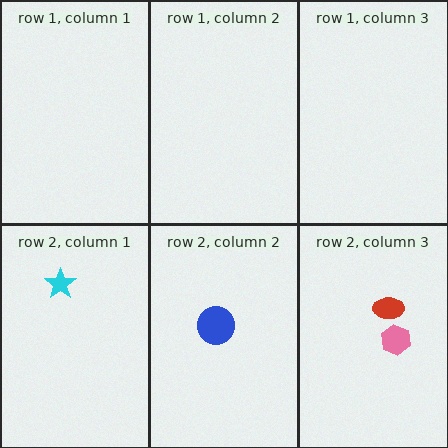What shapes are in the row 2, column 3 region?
The red ellipse, the pink hexagon.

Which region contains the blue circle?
The row 2, column 2 region.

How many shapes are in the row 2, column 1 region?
1.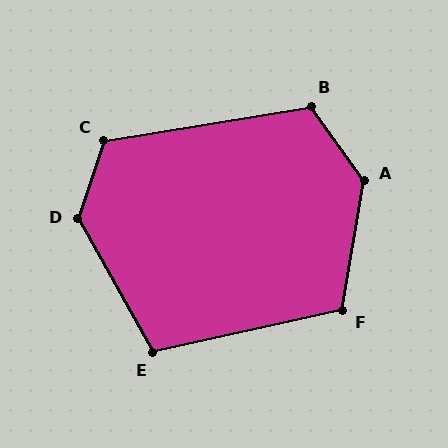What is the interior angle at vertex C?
Approximately 118 degrees (obtuse).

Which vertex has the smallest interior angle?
E, at approximately 107 degrees.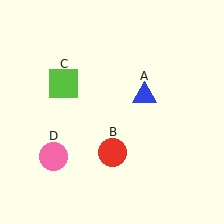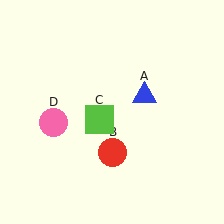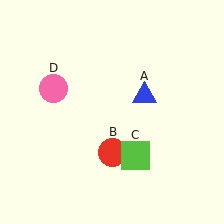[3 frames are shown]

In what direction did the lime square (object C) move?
The lime square (object C) moved down and to the right.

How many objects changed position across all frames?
2 objects changed position: lime square (object C), pink circle (object D).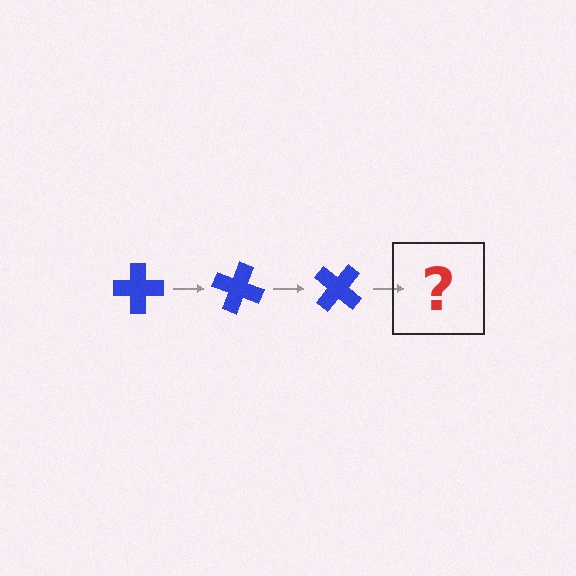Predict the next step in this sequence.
The next step is a blue cross rotated 60 degrees.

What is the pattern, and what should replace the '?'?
The pattern is that the cross rotates 20 degrees each step. The '?' should be a blue cross rotated 60 degrees.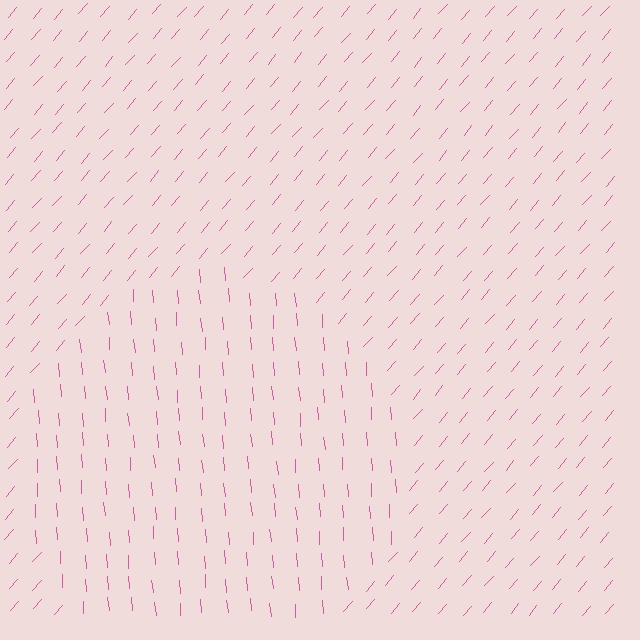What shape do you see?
I see a circle.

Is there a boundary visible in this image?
Yes, there is a texture boundary formed by a change in line orientation.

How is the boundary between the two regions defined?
The boundary is defined purely by a change in line orientation (approximately 45 degrees difference). All lines are the same color and thickness.